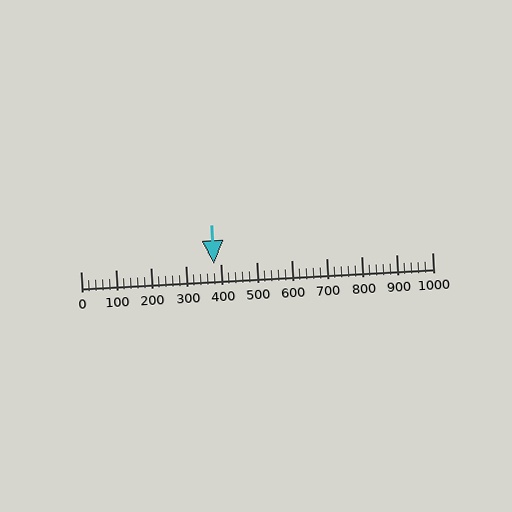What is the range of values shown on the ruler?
The ruler shows values from 0 to 1000.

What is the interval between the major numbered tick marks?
The major tick marks are spaced 100 units apart.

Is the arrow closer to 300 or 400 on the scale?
The arrow is closer to 400.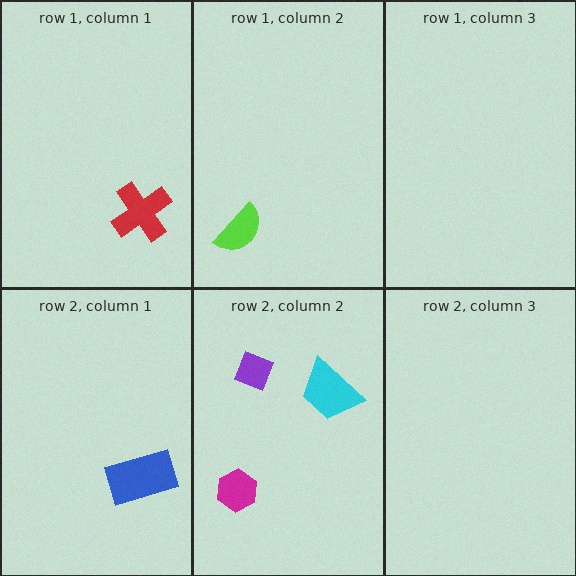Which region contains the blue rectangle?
The row 2, column 1 region.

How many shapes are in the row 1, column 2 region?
1.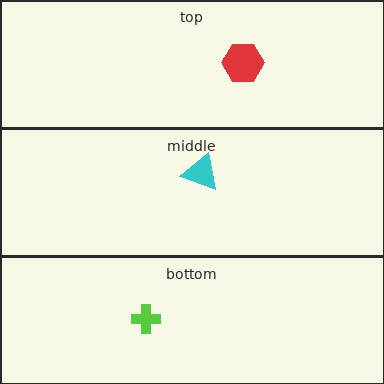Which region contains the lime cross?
The bottom region.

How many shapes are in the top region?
1.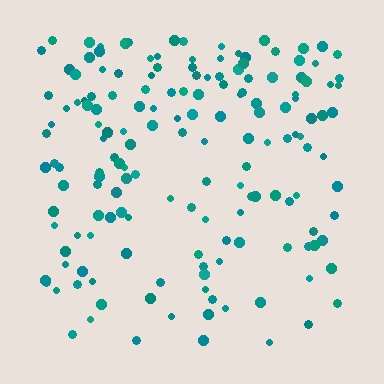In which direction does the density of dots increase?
From bottom to top, with the top side densest.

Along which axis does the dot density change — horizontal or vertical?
Vertical.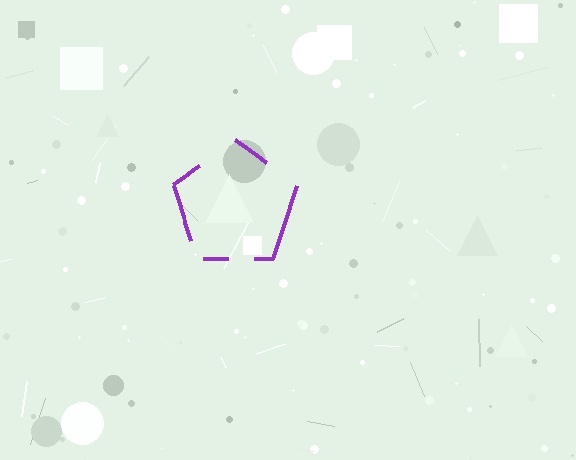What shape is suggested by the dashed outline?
The dashed outline suggests a pentagon.